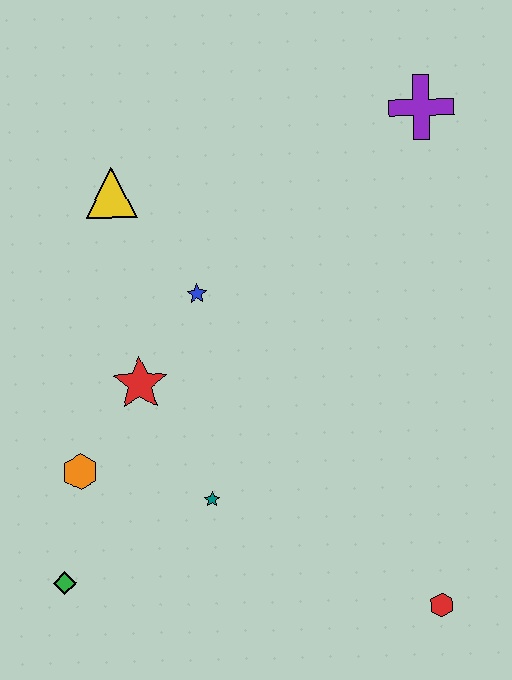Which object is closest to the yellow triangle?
The blue star is closest to the yellow triangle.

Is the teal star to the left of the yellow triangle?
No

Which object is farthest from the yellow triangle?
The red hexagon is farthest from the yellow triangle.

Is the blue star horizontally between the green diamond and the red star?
No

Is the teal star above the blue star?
No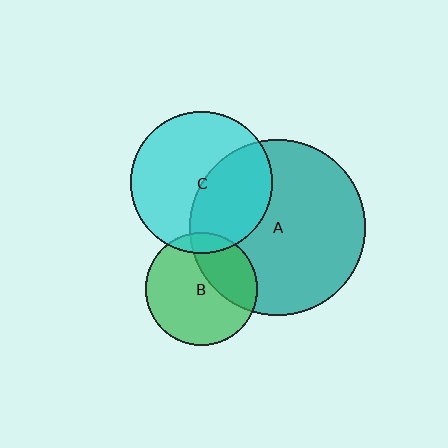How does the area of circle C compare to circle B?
Approximately 1.6 times.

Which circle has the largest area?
Circle A (teal).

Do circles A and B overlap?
Yes.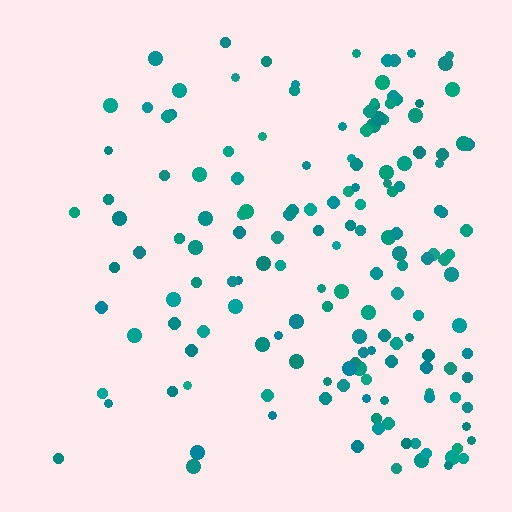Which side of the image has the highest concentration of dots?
The right.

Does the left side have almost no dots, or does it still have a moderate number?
Still a moderate number, just noticeably fewer than the right.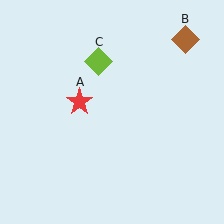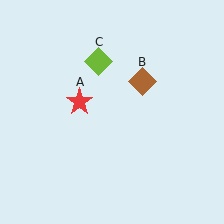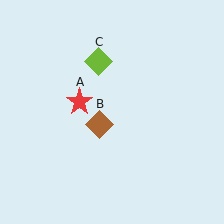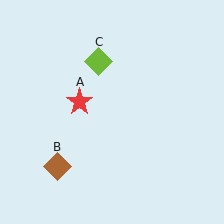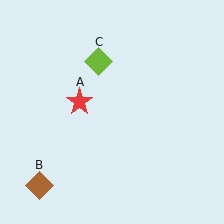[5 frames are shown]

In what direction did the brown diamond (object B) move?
The brown diamond (object B) moved down and to the left.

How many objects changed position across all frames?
1 object changed position: brown diamond (object B).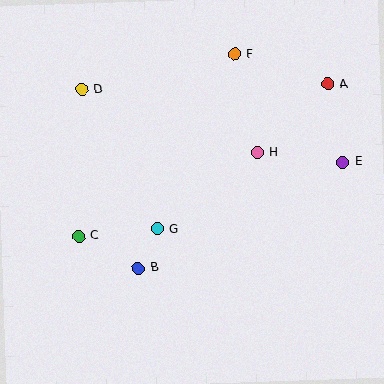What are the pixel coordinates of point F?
Point F is at (235, 54).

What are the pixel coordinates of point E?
Point E is at (343, 162).